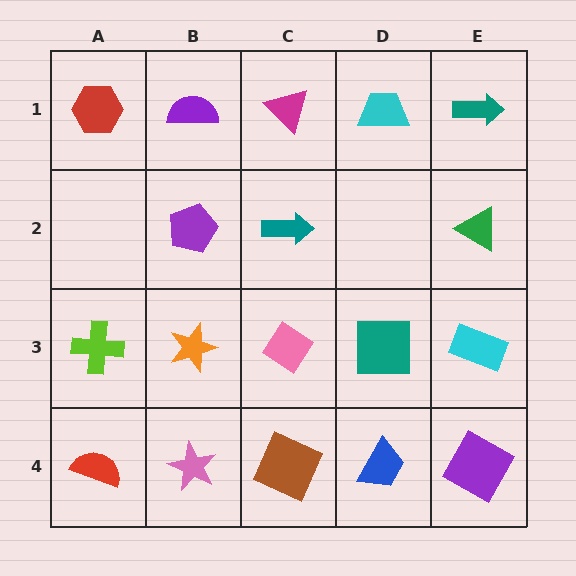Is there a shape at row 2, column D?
No, that cell is empty.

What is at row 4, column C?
A brown square.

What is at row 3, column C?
A pink diamond.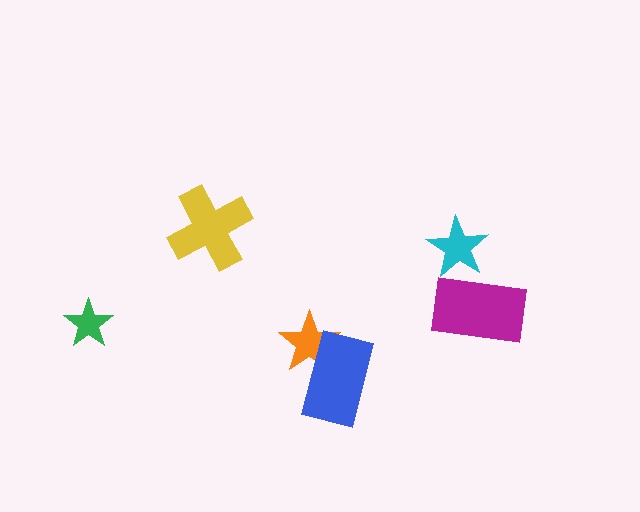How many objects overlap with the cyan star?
1 object overlaps with the cyan star.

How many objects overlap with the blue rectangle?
1 object overlaps with the blue rectangle.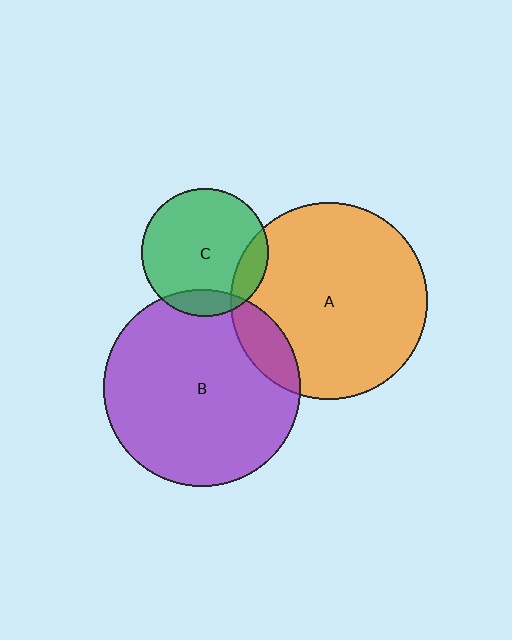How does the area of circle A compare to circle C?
Approximately 2.4 times.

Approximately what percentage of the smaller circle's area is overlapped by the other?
Approximately 15%.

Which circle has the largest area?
Circle B (purple).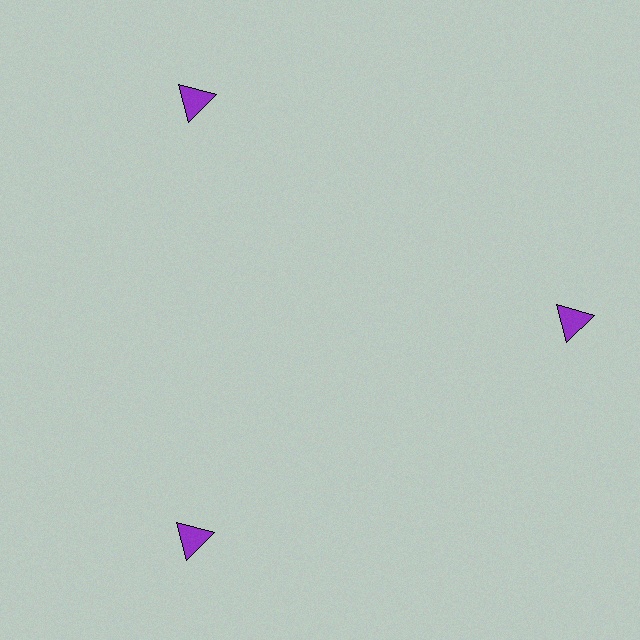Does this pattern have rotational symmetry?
Yes, this pattern has 3-fold rotational symmetry. It looks the same after rotating 120 degrees around the center.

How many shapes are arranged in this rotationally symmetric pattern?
There are 3 shapes, arranged in 3 groups of 1.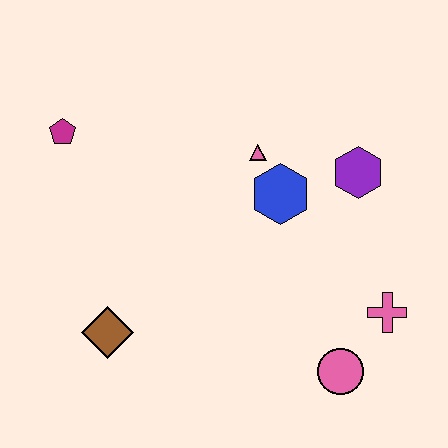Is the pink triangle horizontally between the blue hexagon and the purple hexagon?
No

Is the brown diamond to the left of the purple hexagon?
Yes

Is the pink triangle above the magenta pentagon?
No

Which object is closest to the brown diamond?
The magenta pentagon is closest to the brown diamond.